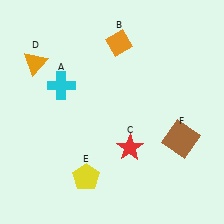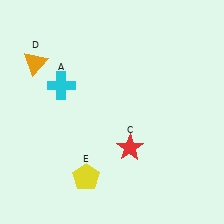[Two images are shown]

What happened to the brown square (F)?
The brown square (F) was removed in Image 2. It was in the bottom-right area of Image 1.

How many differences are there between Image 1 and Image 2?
There are 2 differences between the two images.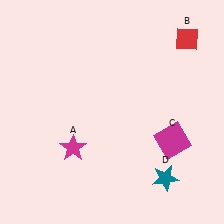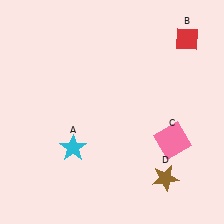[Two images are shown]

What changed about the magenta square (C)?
In Image 1, C is magenta. In Image 2, it changed to pink.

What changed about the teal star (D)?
In Image 1, D is teal. In Image 2, it changed to brown.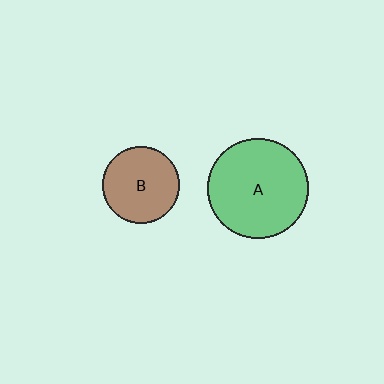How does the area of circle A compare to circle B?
Approximately 1.7 times.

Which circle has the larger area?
Circle A (green).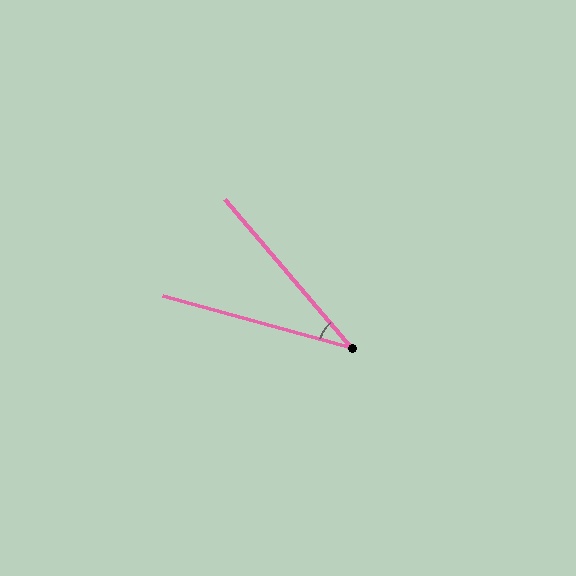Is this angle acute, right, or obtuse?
It is acute.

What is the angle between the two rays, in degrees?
Approximately 34 degrees.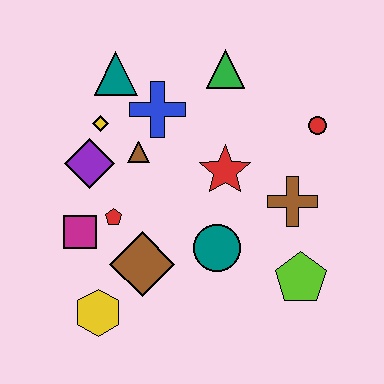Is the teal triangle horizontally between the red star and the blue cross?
No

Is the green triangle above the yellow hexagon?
Yes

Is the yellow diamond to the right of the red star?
No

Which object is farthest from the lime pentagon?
The teal triangle is farthest from the lime pentagon.